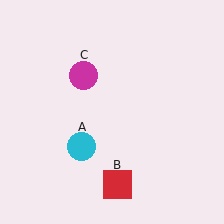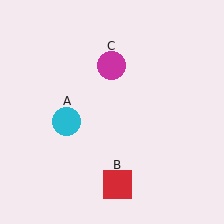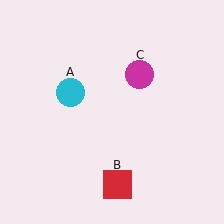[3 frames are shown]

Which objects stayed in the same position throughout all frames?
Red square (object B) remained stationary.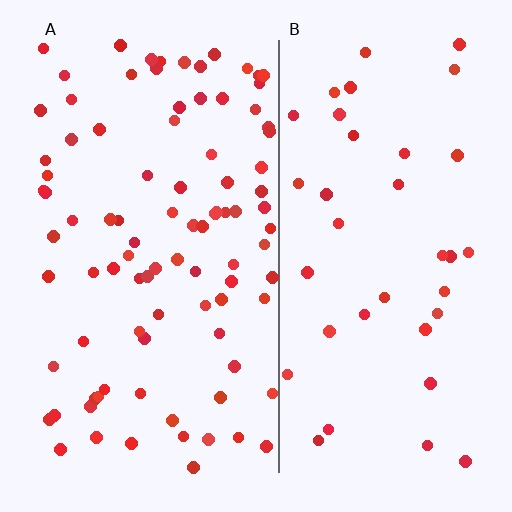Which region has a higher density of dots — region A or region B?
A (the left).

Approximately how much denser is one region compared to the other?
Approximately 2.4× — region A over region B.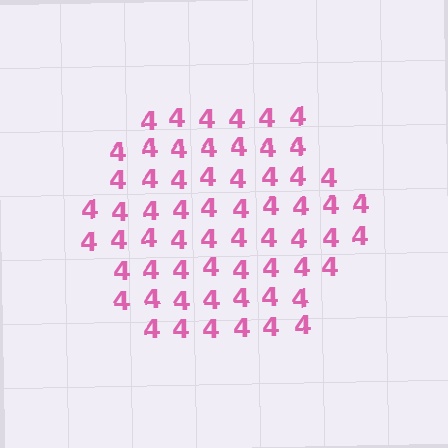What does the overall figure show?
The overall figure shows a hexagon.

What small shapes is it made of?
It is made of small digit 4's.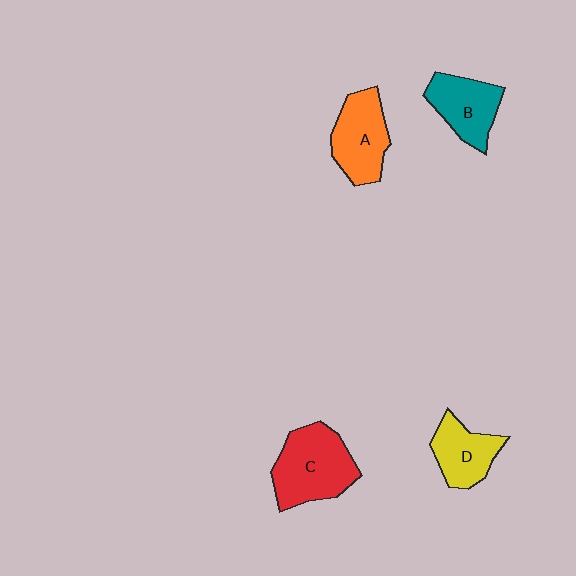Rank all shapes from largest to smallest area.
From largest to smallest: C (red), A (orange), B (teal), D (yellow).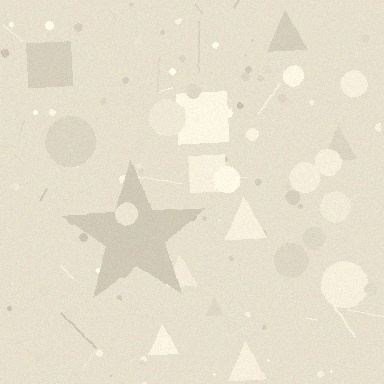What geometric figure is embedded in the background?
A star is embedded in the background.